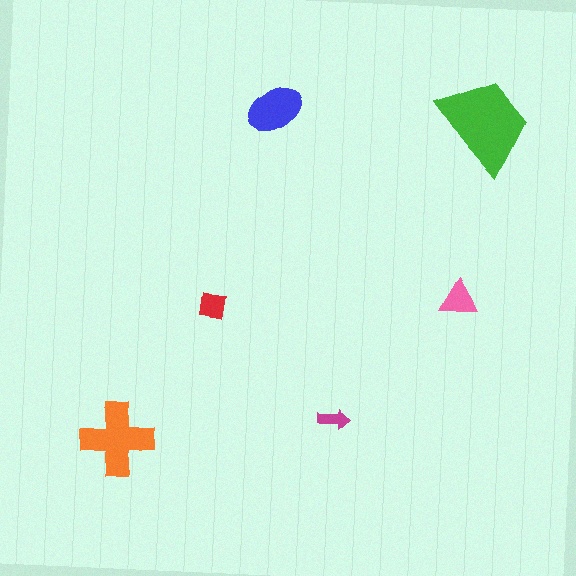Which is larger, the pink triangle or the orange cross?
The orange cross.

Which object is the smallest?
The magenta arrow.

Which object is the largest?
The green trapezoid.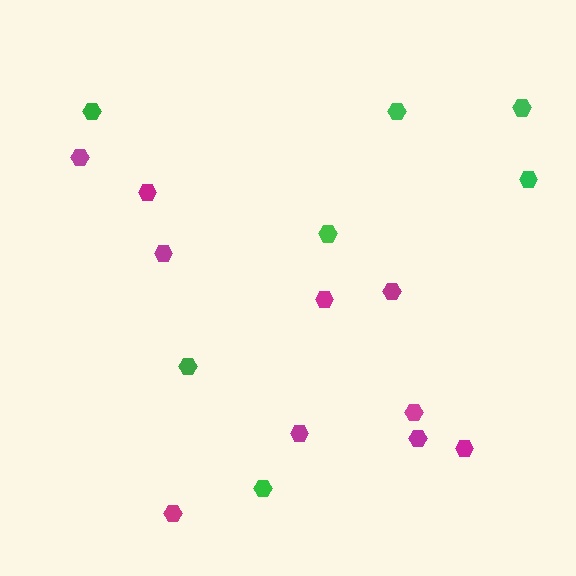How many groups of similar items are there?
There are 2 groups: one group of green hexagons (7) and one group of magenta hexagons (10).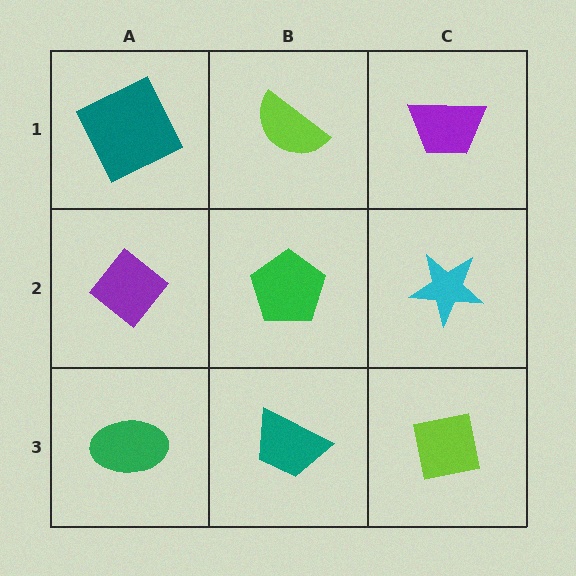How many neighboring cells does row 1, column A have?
2.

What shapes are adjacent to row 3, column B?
A green pentagon (row 2, column B), a green ellipse (row 3, column A), a lime square (row 3, column C).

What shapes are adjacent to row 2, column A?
A teal square (row 1, column A), a green ellipse (row 3, column A), a green pentagon (row 2, column B).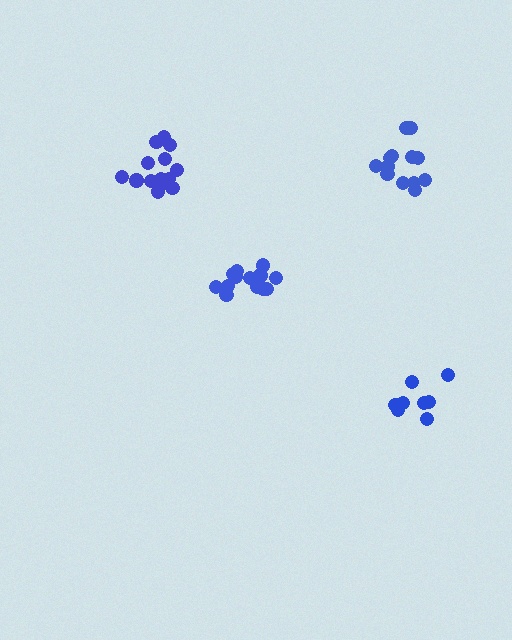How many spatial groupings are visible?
There are 4 spatial groupings.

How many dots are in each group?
Group 1: 13 dots, Group 2: 14 dots, Group 3: 13 dots, Group 4: 9 dots (49 total).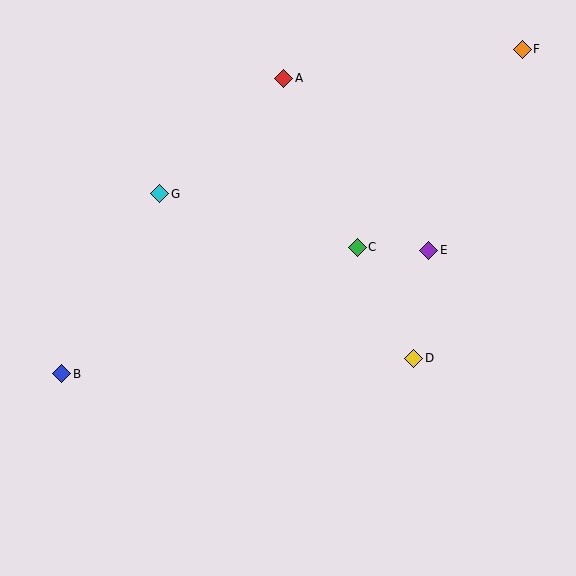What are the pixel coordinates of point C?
Point C is at (357, 247).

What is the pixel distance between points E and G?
The distance between E and G is 275 pixels.